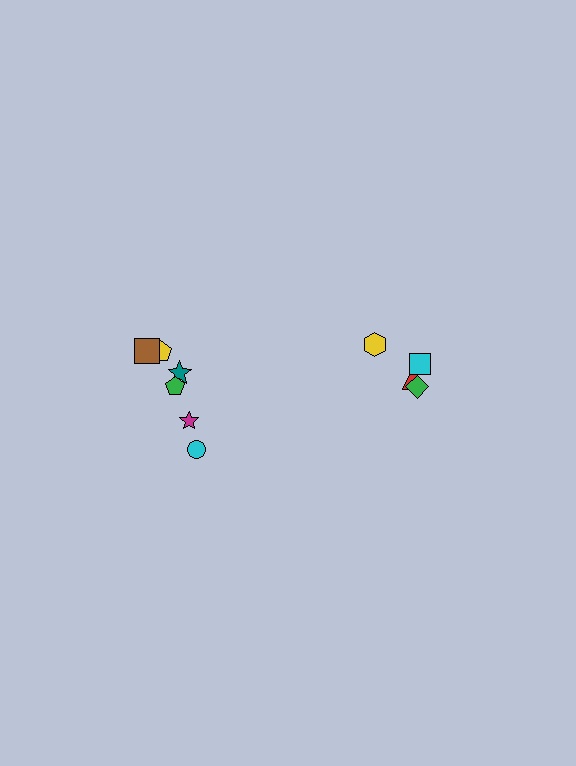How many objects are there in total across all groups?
There are 10 objects.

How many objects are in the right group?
There are 4 objects.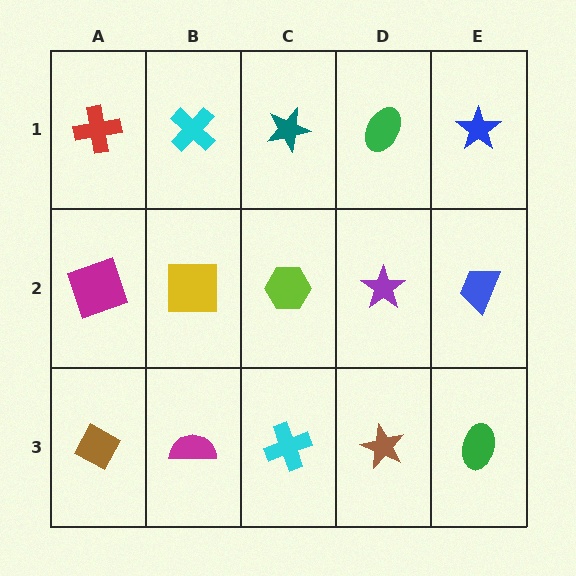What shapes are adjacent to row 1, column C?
A lime hexagon (row 2, column C), a cyan cross (row 1, column B), a green ellipse (row 1, column D).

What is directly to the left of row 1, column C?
A cyan cross.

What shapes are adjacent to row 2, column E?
A blue star (row 1, column E), a green ellipse (row 3, column E), a purple star (row 2, column D).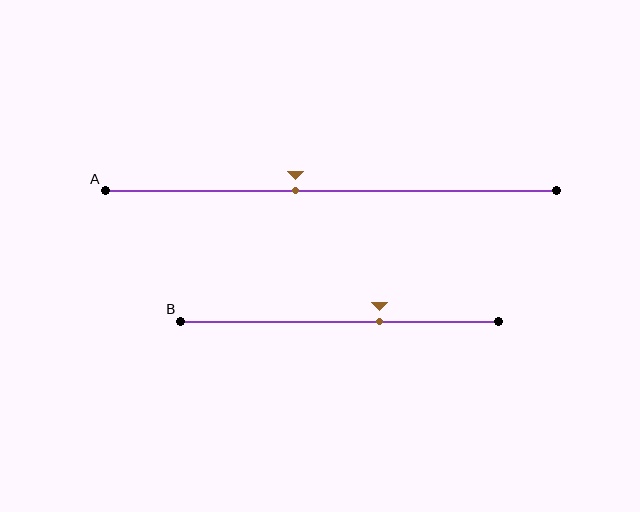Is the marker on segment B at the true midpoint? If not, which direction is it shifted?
No, the marker on segment B is shifted to the right by about 12% of the segment length.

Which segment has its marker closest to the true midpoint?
Segment A has its marker closest to the true midpoint.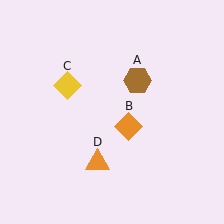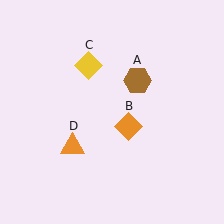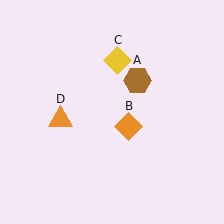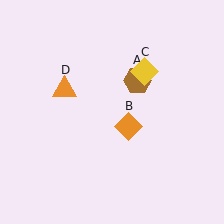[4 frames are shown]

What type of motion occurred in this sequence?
The yellow diamond (object C), orange triangle (object D) rotated clockwise around the center of the scene.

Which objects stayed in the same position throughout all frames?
Brown hexagon (object A) and orange diamond (object B) remained stationary.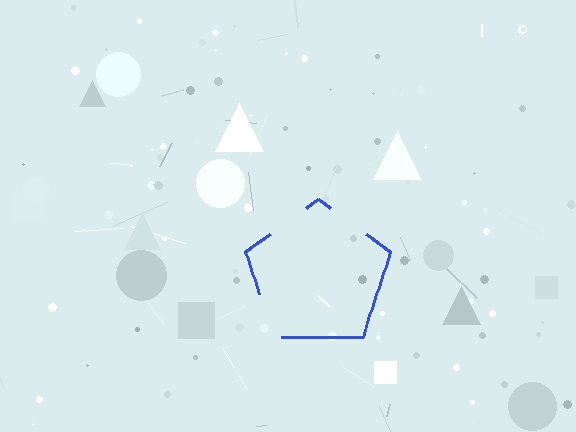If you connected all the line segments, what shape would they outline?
They would outline a pentagon.